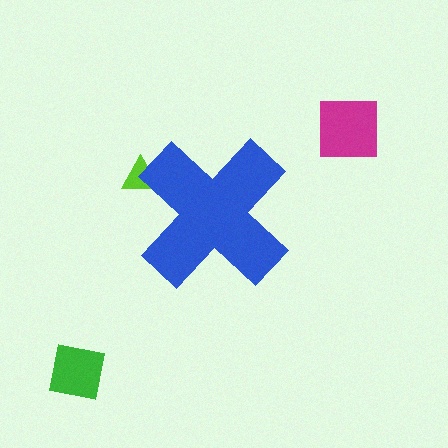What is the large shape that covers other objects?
A blue cross.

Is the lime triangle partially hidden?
Yes, the lime triangle is partially hidden behind the blue cross.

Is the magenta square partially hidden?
No, the magenta square is fully visible.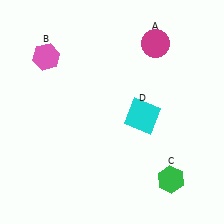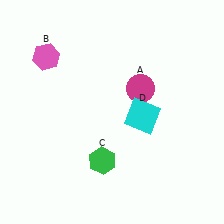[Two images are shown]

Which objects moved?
The objects that moved are: the magenta circle (A), the green hexagon (C).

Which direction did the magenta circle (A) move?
The magenta circle (A) moved down.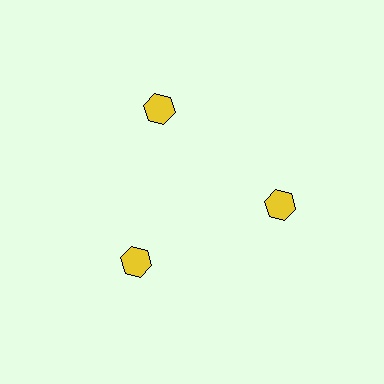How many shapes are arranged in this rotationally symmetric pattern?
There are 3 shapes, arranged in 3 groups of 1.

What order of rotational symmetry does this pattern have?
This pattern has 3-fold rotational symmetry.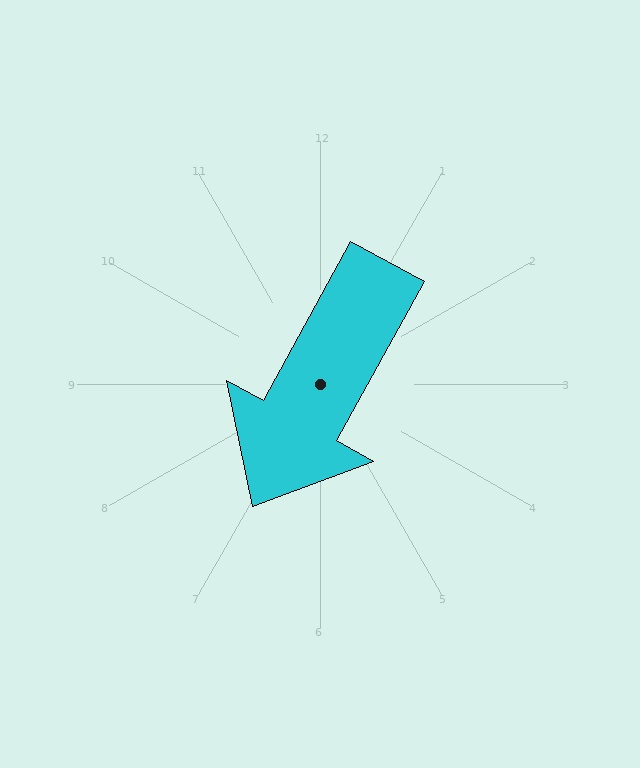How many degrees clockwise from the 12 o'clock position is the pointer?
Approximately 209 degrees.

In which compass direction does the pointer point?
Southwest.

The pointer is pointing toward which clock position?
Roughly 7 o'clock.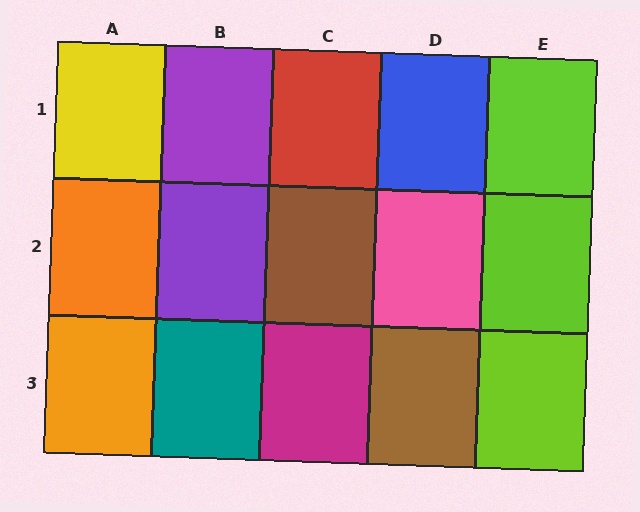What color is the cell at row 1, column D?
Blue.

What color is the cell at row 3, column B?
Teal.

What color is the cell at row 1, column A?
Yellow.